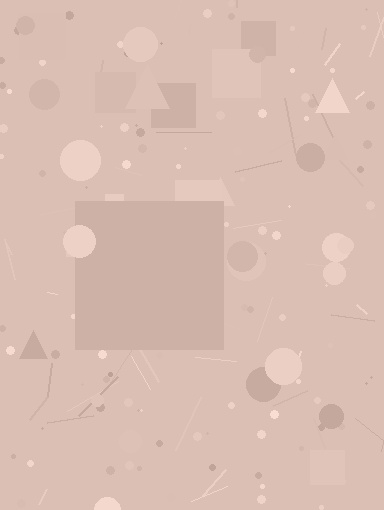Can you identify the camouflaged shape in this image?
The camouflaged shape is a square.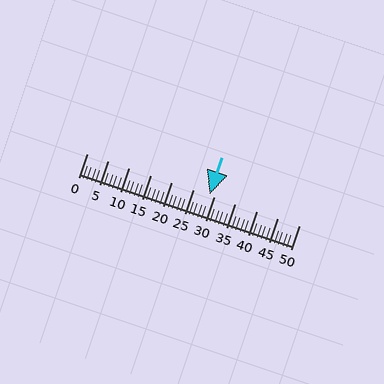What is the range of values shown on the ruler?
The ruler shows values from 0 to 50.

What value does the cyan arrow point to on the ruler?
The cyan arrow points to approximately 29.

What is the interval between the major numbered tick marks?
The major tick marks are spaced 5 units apart.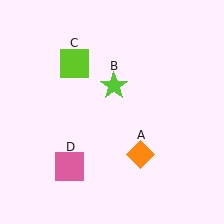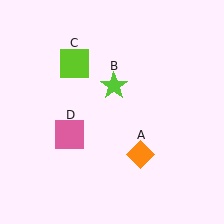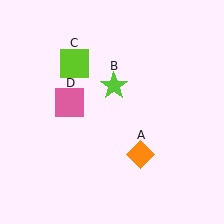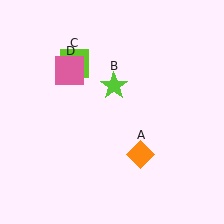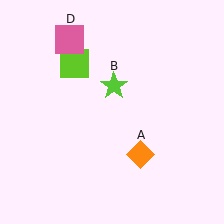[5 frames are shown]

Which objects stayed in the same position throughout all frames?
Orange diamond (object A) and lime star (object B) and lime square (object C) remained stationary.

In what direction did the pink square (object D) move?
The pink square (object D) moved up.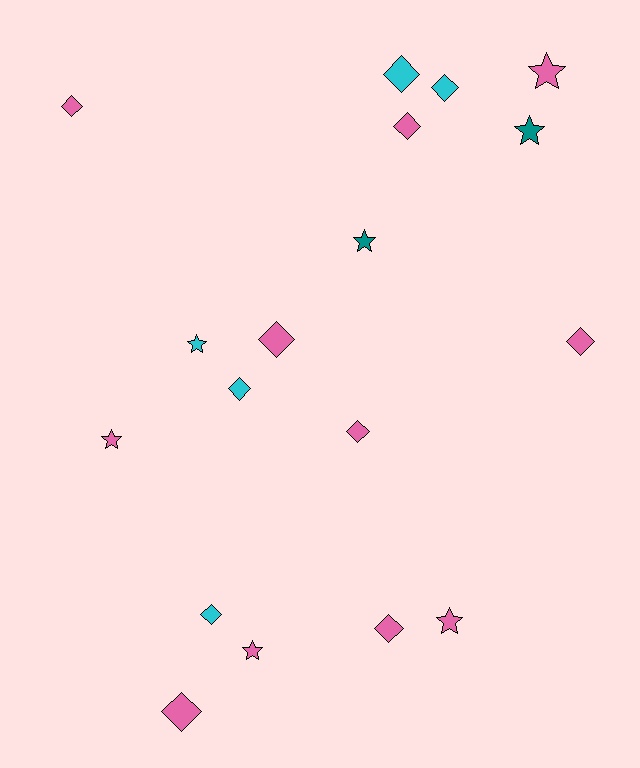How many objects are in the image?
There are 18 objects.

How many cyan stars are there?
There is 1 cyan star.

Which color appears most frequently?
Pink, with 11 objects.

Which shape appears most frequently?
Diamond, with 11 objects.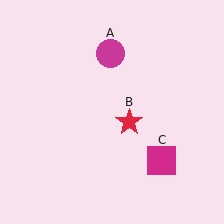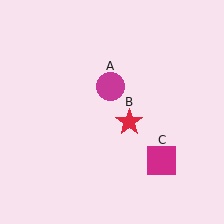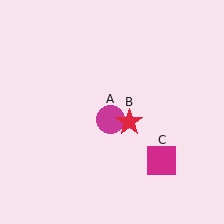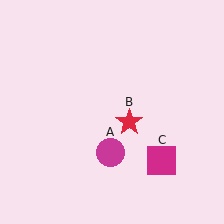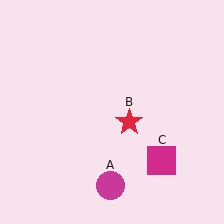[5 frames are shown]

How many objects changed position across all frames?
1 object changed position: magenta circle (object A).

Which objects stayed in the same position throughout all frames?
Red star (object B) and magenta square (object C) remained stationary.